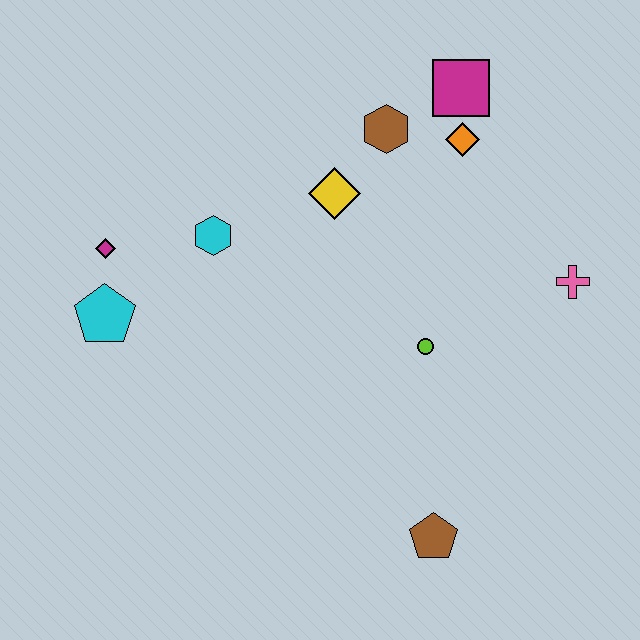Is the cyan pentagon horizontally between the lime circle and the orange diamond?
No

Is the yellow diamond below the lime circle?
No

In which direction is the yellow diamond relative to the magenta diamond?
The yellow diamond is to the right of the magenta diamond.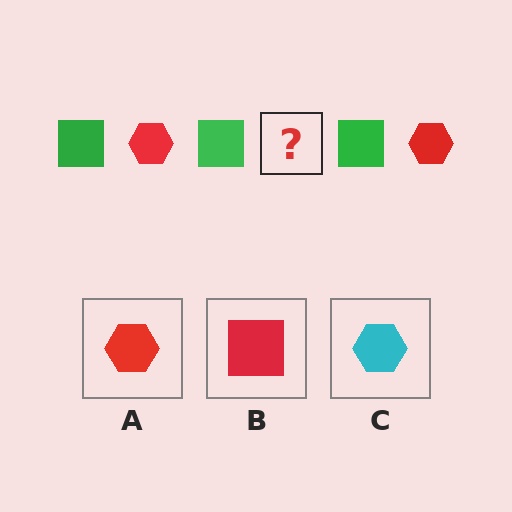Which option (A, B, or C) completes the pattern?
A.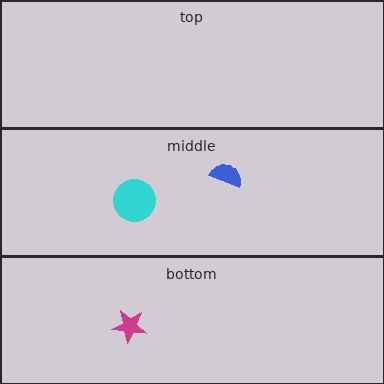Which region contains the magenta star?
The bottom region.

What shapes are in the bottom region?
The magenta star.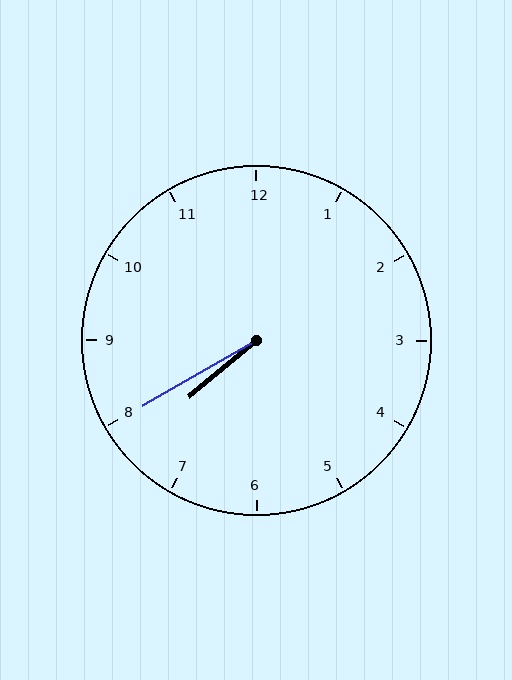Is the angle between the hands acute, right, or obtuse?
It is acute.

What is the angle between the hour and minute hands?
Approximately 10 degrees.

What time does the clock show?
7:40.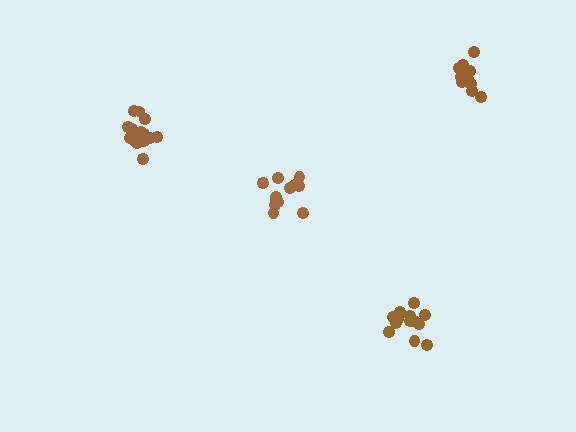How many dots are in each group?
Group 1: 13 dots, Group 2: 14 dots, Group 3: 15 dots, Group 4: 12 dots (54 total).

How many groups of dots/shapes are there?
There are 4 groups.